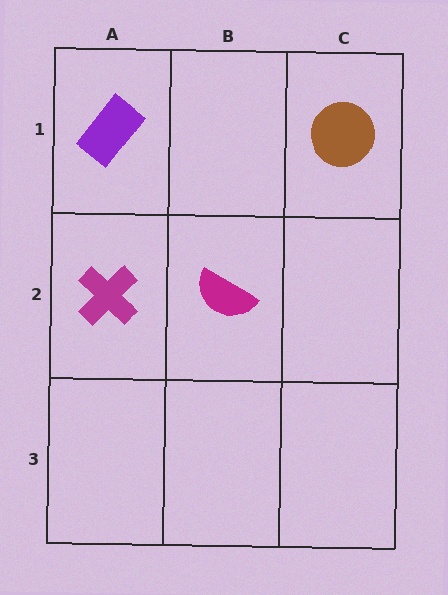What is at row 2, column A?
A magenta cross.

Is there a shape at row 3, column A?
No, that cell is empty.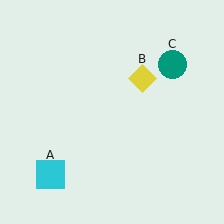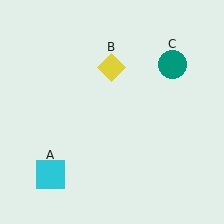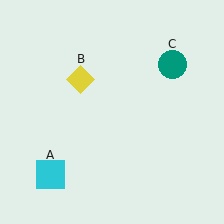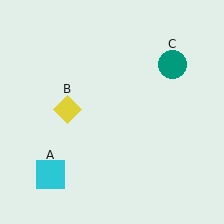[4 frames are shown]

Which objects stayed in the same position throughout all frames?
Cyan square (object A) and teal circle (object C) remained stationary.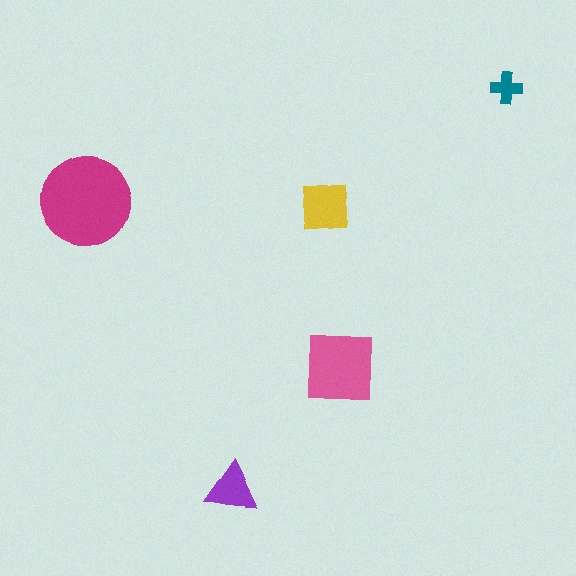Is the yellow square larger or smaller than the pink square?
Smaller.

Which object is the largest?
The magenta circle.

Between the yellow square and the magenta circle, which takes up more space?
The magenta circle.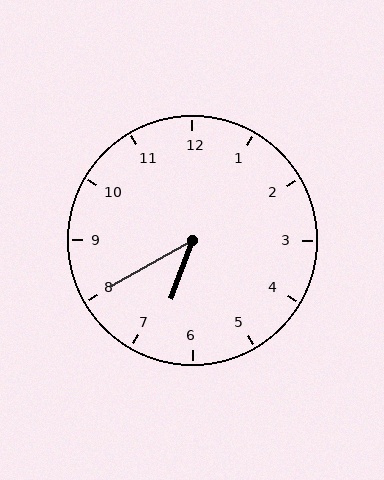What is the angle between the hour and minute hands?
Approximately 40 degrees.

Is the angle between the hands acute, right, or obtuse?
It is acute.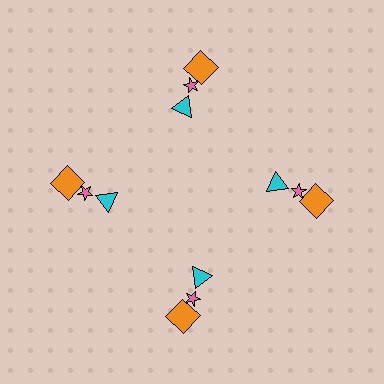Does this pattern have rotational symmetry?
Yes, this pattern has 4-fold rotational symmetry. It looks the same after rotating 90 degrees around the center.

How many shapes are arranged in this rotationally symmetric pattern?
There are 12 shapes, arranged in 4 groups of 3.